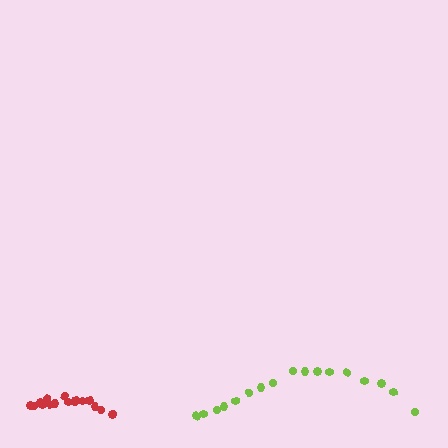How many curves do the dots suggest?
There are 2 distinct paths.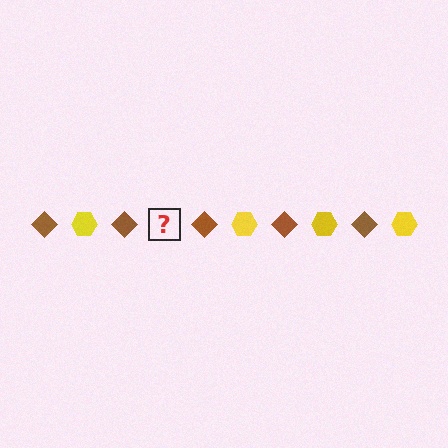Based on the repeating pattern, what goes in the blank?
The blank should be a yellow hexagon.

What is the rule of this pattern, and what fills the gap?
The rule is that the pattern alternates between brown diamond and yellow hexagon. The gap should be filled with a yellow hexagon.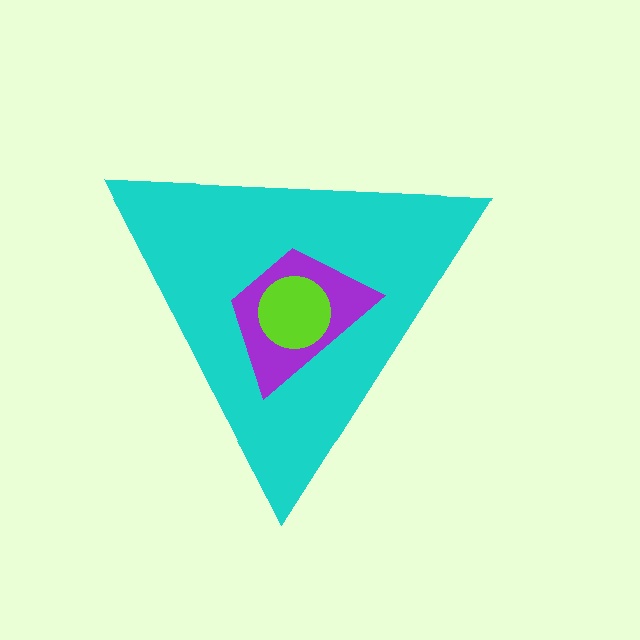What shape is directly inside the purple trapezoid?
The lime circle.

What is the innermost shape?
The lime circle.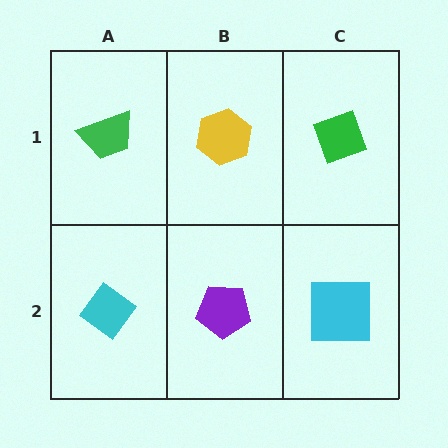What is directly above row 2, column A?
A green trapezoid.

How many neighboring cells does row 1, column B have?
3.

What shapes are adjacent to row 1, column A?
A cyan diamond (row 2, column A), a yellow hexagon (row 1, column B).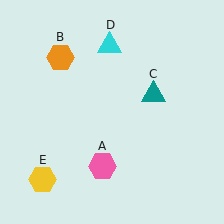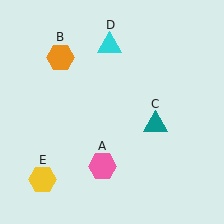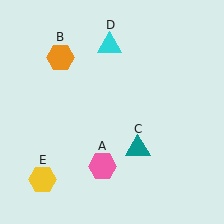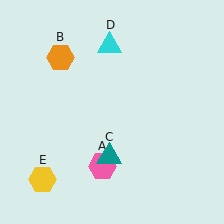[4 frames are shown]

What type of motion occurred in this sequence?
The teal triangle (object C) rotated clockwise around the center of the scene.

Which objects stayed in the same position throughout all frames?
Pink hexagon (object A) and orange hexagon (object B) and cyan triangle (object D) and yellow hexagon (object E) remained stationary.